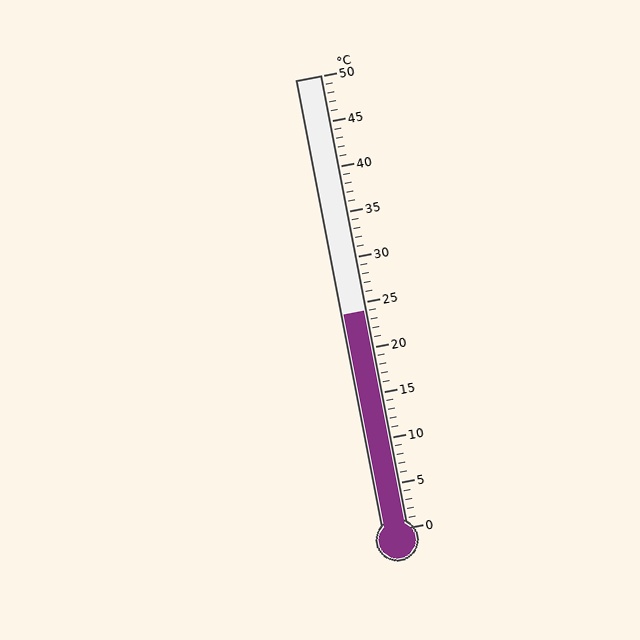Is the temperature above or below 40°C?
The temperature is below 40°C.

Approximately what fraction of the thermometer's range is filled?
The thermometer is filled to approximately 50% of its range.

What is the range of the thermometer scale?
The thermometer scale ranges from 0°C to 50°C.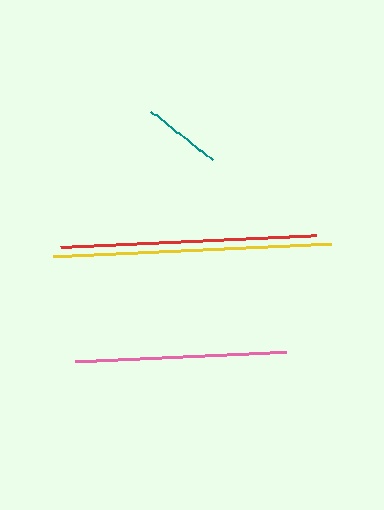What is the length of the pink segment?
The pink segment is approximately 211 pixels long.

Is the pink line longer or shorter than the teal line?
The pink line is longer than the teal line.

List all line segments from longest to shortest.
From longest to shortest: yellow, red, pink, teal.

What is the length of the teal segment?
The teal segment is approximately 78 pixels long.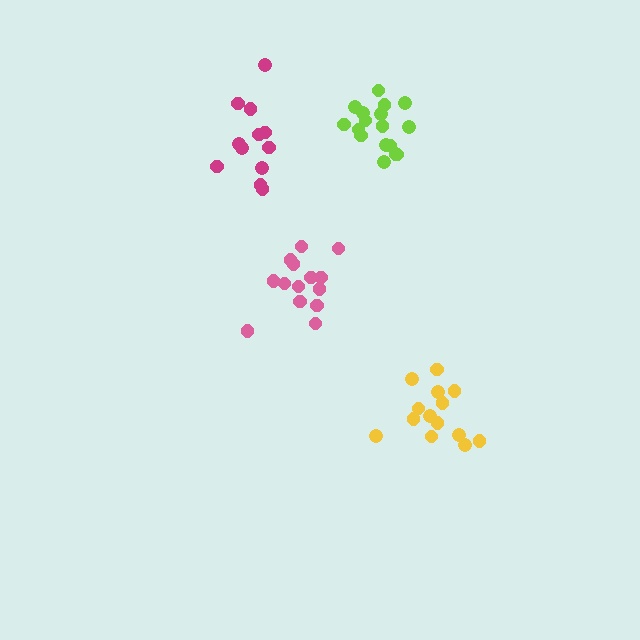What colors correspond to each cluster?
The clusters are colored: lime, yellow, pink, magenta.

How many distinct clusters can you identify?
There are 4 distinct clusters.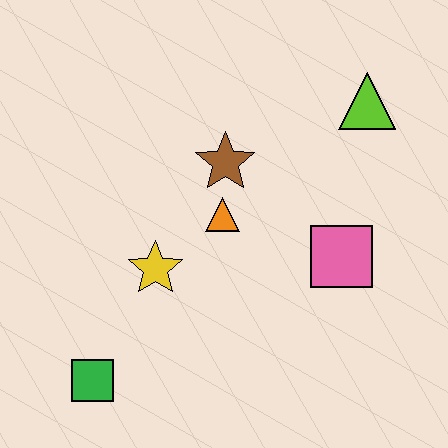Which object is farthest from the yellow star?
The lime triangle is farthest from the yellow star.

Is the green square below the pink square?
Yes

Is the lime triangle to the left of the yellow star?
No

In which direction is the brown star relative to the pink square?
The brown star is to the left of the pink square.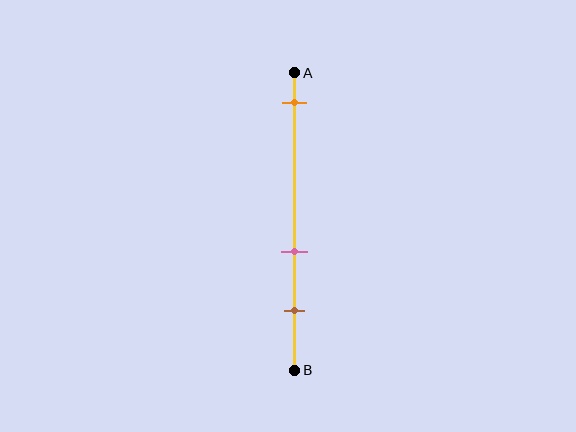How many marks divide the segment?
There are 3 marks dividing the segment.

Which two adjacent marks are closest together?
The pink and brown marks are the closest adjacent pair.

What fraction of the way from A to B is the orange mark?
The orange mark is approximately 10% (0.1) of the way from A to B.